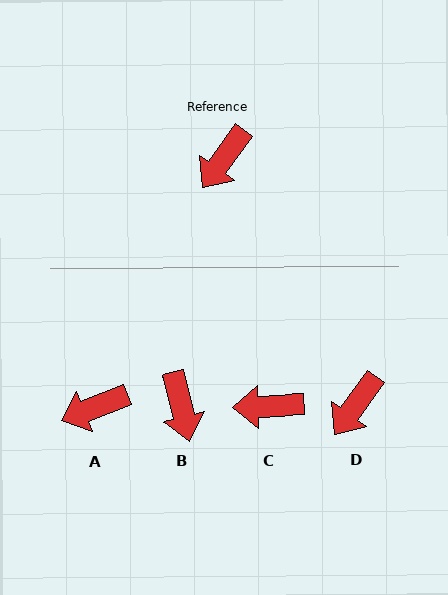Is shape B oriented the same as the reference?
No, it is off by about 49 degrees.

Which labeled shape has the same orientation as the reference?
D.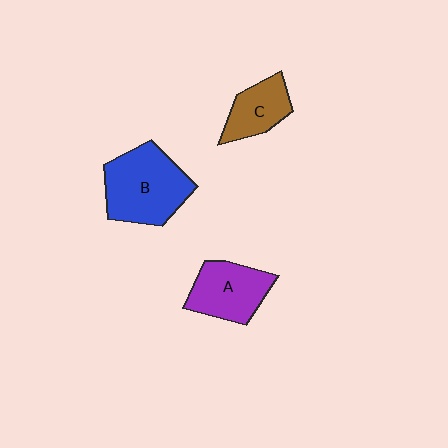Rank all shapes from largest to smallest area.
From largest to smallest: B (blue), A (purple), C (brown).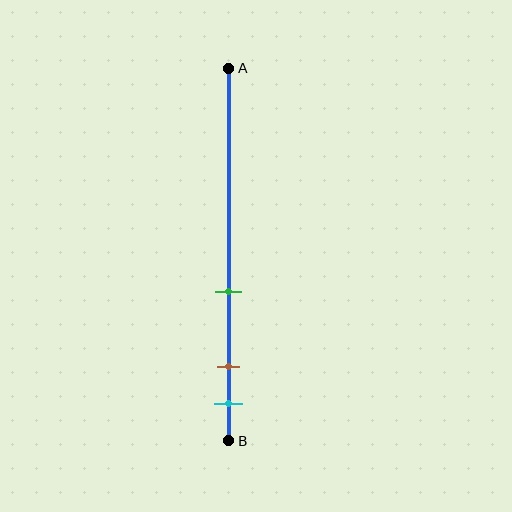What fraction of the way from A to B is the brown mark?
The brown mark is approximately 80% (0.8) of the way from A to B.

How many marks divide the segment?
There are 3 marks dividing the segment.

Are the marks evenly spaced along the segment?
No, the marks are not evenly spaced.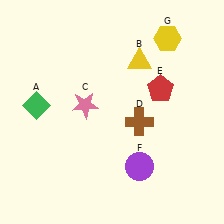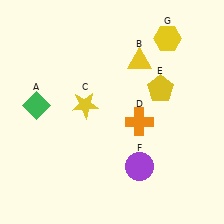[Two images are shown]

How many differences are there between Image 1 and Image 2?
There are 3 differences between the two images.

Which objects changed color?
C changed from pink to yellow. D changed from brown to orange. E changed from red to yellow.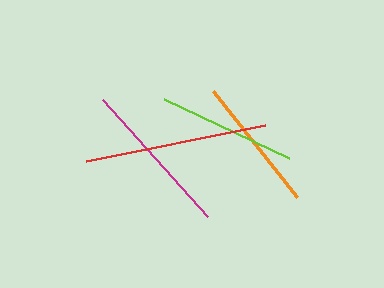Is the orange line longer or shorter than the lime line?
The lime line is longer than the orange line.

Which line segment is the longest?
The red line is the longest at approximately 182 pixels.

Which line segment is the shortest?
The orange line is the shortest at approximately 136 pixels.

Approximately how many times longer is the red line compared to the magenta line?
The red line is approximately 1.2 times the length of the magenta line.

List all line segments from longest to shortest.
From longest to shortest: red, magenta, lime, orange.